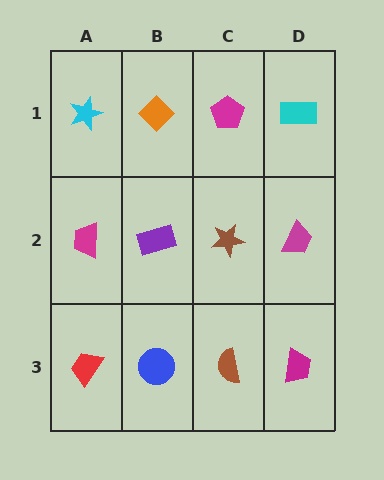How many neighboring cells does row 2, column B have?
4.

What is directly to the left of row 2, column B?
A magenta trapezoid.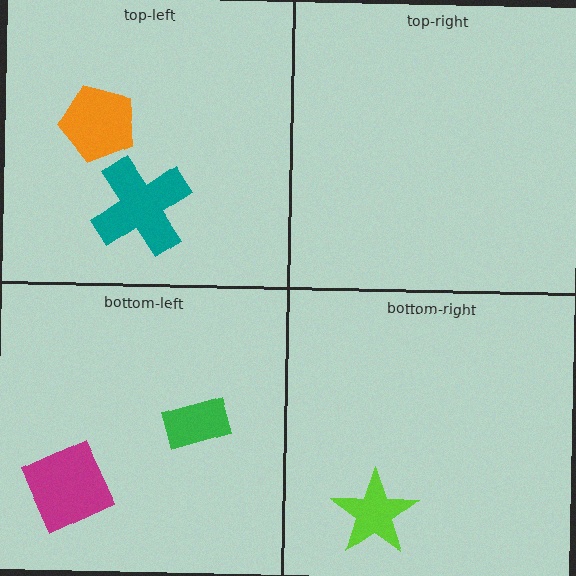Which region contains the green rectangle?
The bottom-left region.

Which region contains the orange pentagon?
The top-left region.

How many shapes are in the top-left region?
2.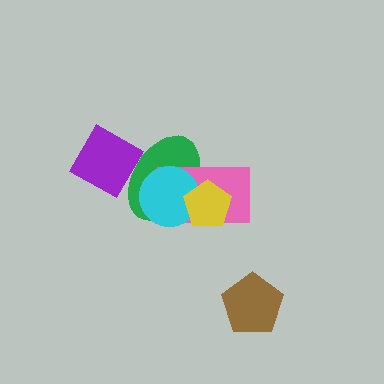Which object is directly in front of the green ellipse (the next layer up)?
The purple square is directly in front of the green ellipse.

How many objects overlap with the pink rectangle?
3 objects overlap with the pink rectangle.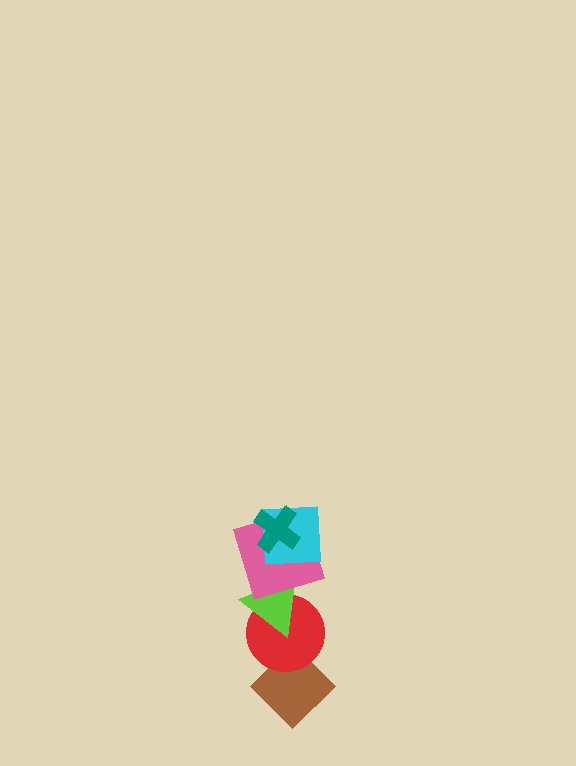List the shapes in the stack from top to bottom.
From top to bottom: the teal cross, the cyan square, the pink square, the lime triangle, the red circle, the brown diamond.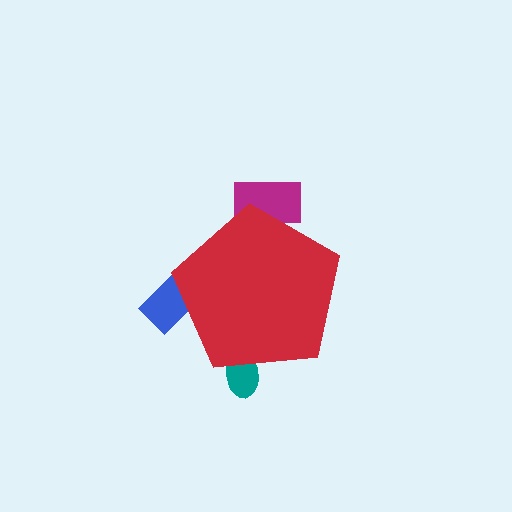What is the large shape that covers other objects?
A red pentagon.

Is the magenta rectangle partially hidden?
Yes, the magenta rectangle is partially hidden behind the red pentagon.